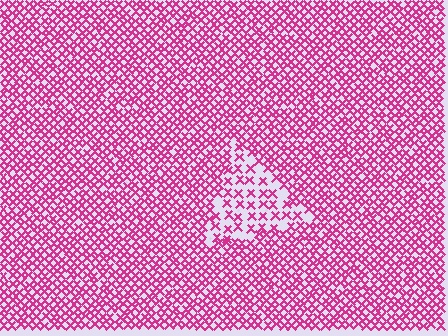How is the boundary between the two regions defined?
The boundary is defined by a change in element density (approximately 2.0x ratio). All elements are the same color, size, and shape.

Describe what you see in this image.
The image contains small magenta elements arranged at two different densities. A triangle-shaped region is visible where the elements are less densely packed than the surrounding area.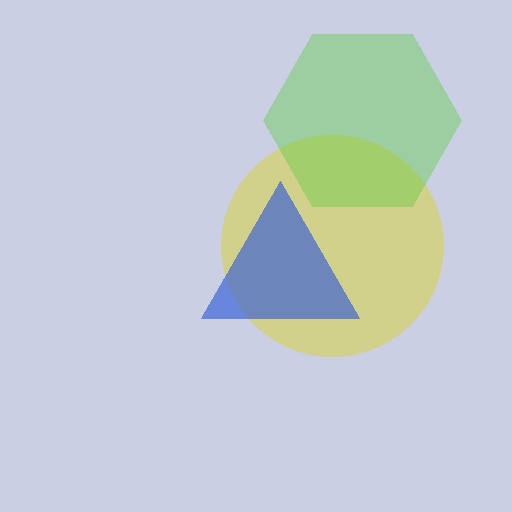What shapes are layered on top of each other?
The layered shapes are: a yellow circle, a blue triangle, a lime hexagon.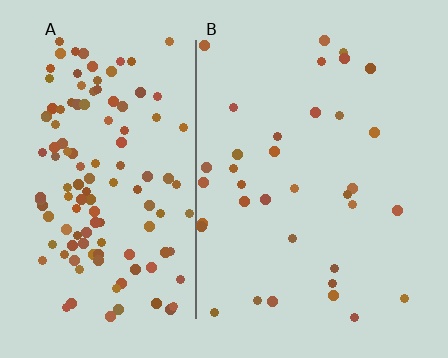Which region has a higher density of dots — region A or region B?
A (the left).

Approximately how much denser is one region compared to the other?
Approximately 3.7× — region A over region B.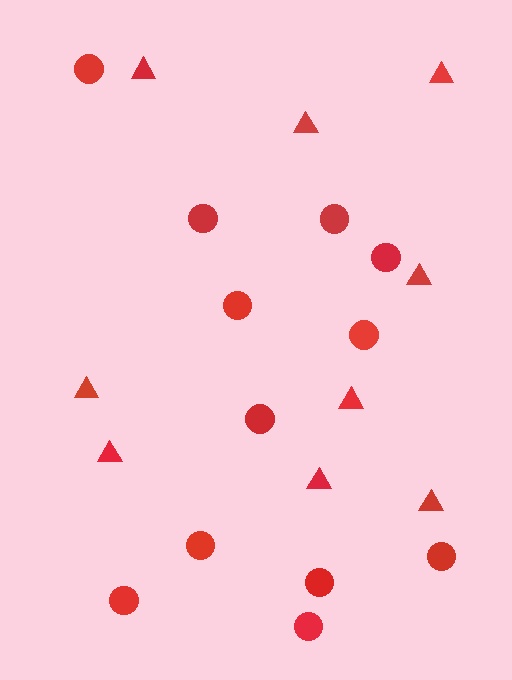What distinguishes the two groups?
There are 2 groups: one group of circles (12) and one group of triangles (9).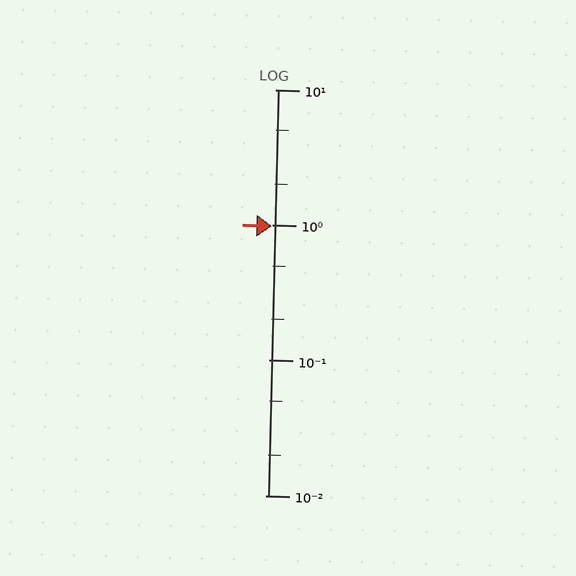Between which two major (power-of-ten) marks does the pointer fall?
The pointer is between 0.1 and 1.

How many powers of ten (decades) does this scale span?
The scale spans 3 decades, from 0.01 to 10.